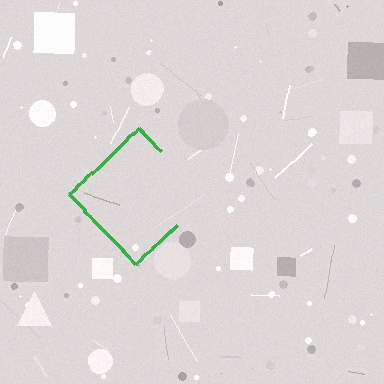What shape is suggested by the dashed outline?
The dashed outline suggests a diamond.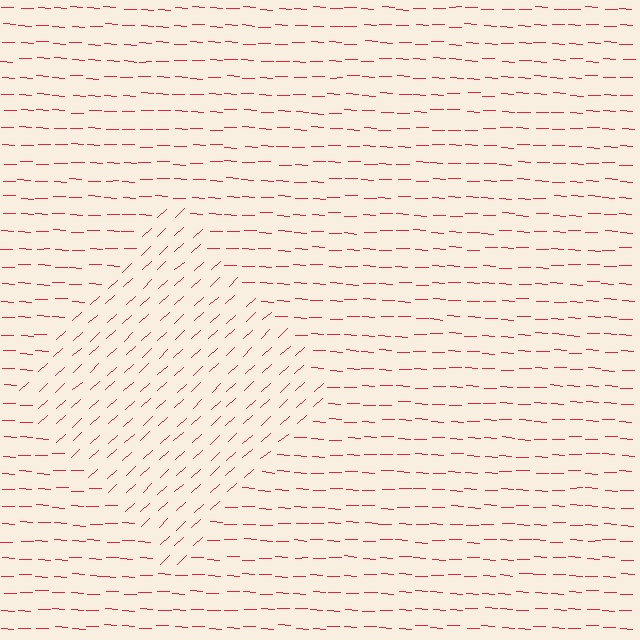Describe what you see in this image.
The image is filled with small red line segments. A diamond region in the image has lines oriented differently from the surrounding lines, creating a visible texture boundary.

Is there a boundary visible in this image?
Yes, there is a texture boundary formed by a change in line orientation.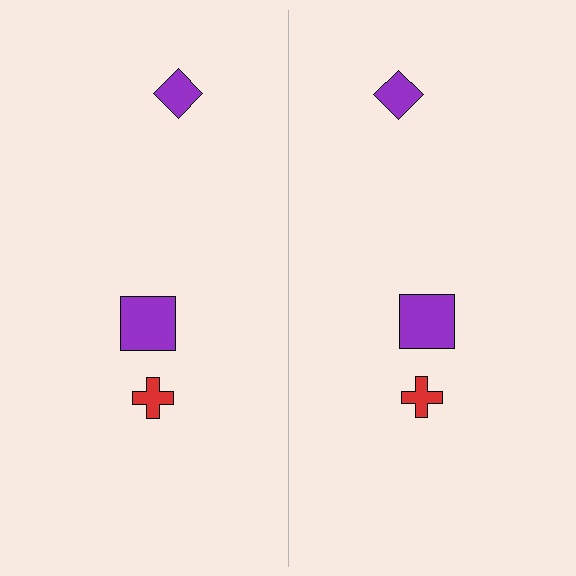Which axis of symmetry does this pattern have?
The pattern has a vertical axis of symmetry running through the center of the image.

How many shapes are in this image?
There are 6 shapes in this image.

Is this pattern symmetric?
Yes, this pattern has bilateral (reflection) symmetry.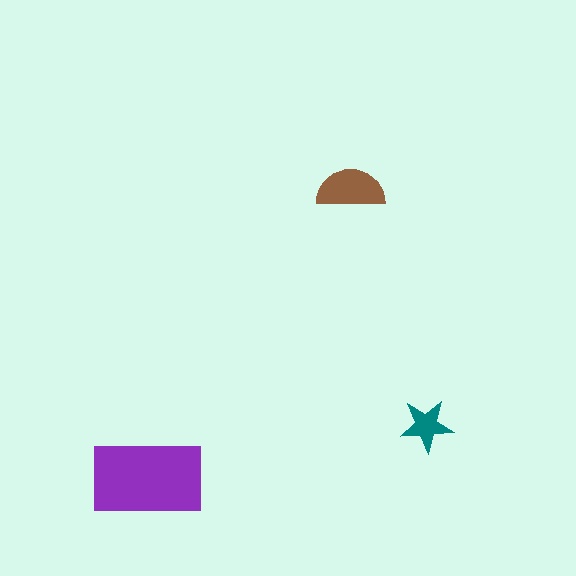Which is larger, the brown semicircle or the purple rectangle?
The purple rectangle.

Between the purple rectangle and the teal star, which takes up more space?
The purple rectangle.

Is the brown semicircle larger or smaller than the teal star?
Larger.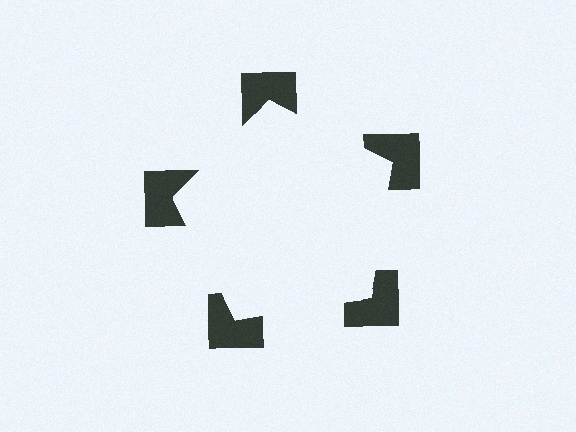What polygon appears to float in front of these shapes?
An illusory pentagon — its edges are inferred from the aligned wedge cuts in the notched squares, not physically drawn.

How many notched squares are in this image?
There are 5 — one at each vertex of the illusory pentagon.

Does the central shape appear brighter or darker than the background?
It typically appears slightly brighter than the background, even though no actual brightness change is drawn.